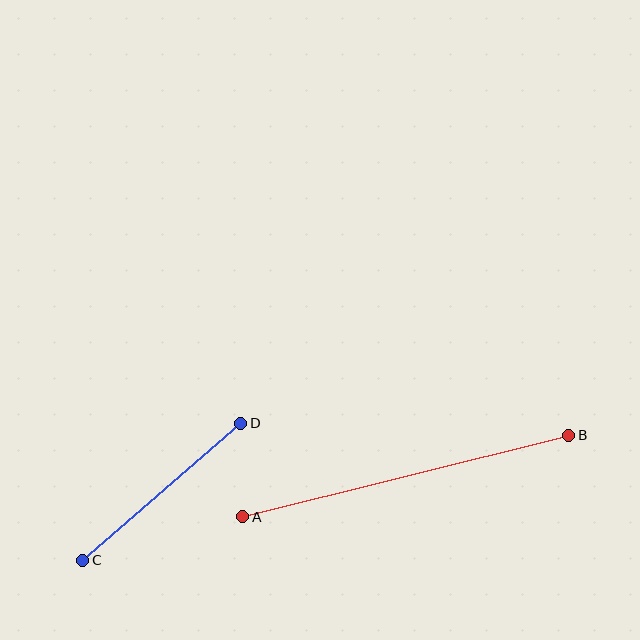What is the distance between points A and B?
The distance is approximately 336 pixels.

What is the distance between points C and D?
The distance is approximately 209 pixels.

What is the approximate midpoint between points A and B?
The midpoint is at approximately (406, 476) pixels.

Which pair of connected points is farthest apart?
Points A and B are farthest apart.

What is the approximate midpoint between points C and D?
The midpoint is at approximately (162, 492) pixels.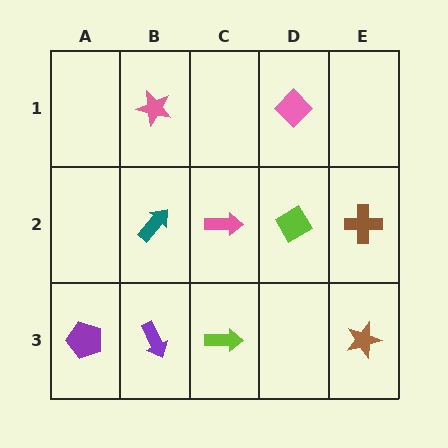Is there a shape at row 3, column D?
No, that cell is empty.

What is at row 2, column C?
A pink arrow.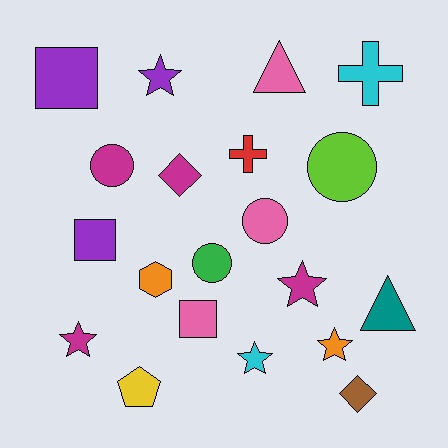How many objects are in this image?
There are 20 objects.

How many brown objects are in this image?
There is 1 brown object.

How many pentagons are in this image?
There is 1 pentagon.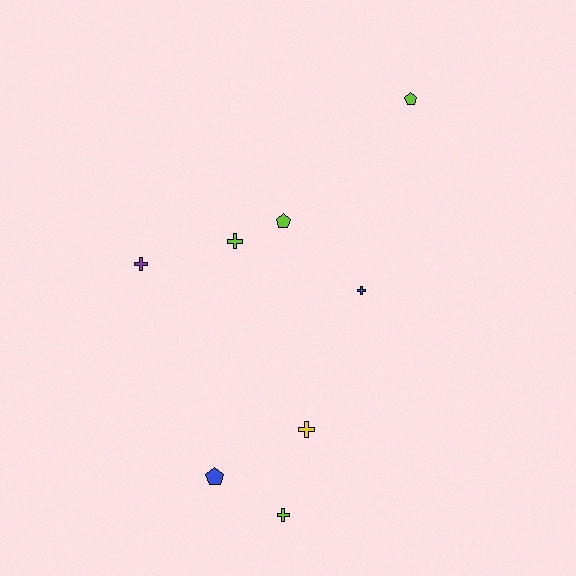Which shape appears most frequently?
Cross, with 5 objects.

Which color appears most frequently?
Lime, with 4 objects.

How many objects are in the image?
There are 8 objects.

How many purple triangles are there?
There are no purple triangles.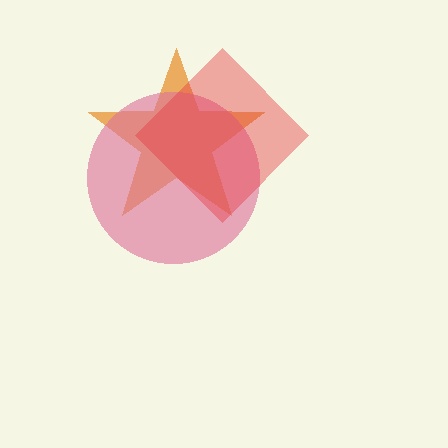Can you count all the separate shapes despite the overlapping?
Yes, there are 3 separate shapes.